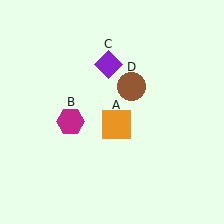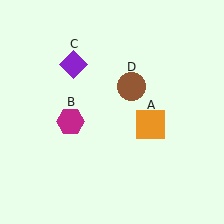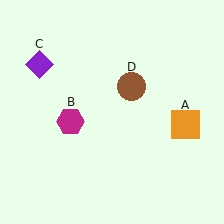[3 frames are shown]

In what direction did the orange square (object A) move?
The orange square (object A) moved right.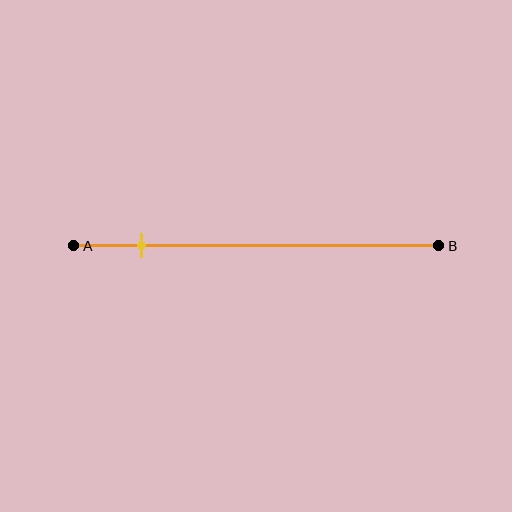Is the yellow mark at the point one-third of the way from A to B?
No, the mark is at about 20% from A, not at the 33% one-third point.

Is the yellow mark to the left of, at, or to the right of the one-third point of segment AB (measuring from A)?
The yellow mark is to the left of the one-third point of segment AB.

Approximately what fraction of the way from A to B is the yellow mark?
The yellow mark is approximately 20% of the way from A to B.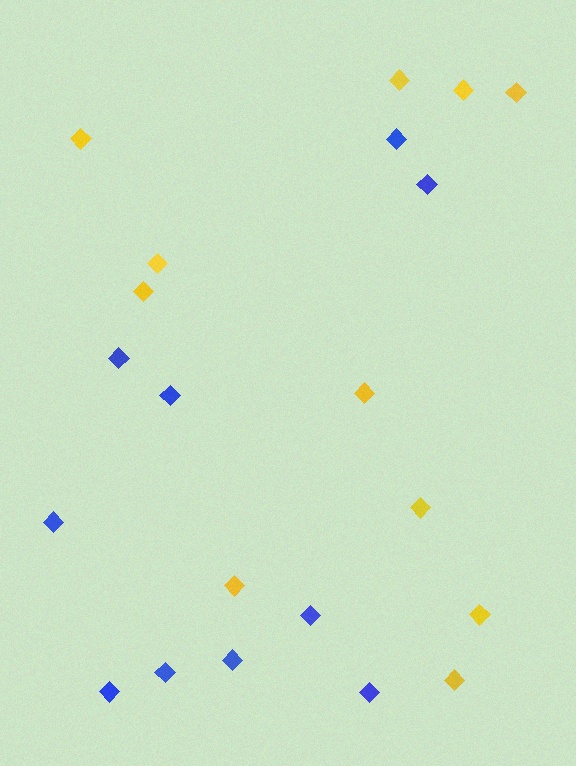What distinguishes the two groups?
There are 2 groups: one group of yellow diamonds (11) and one group of blue diamonds (10).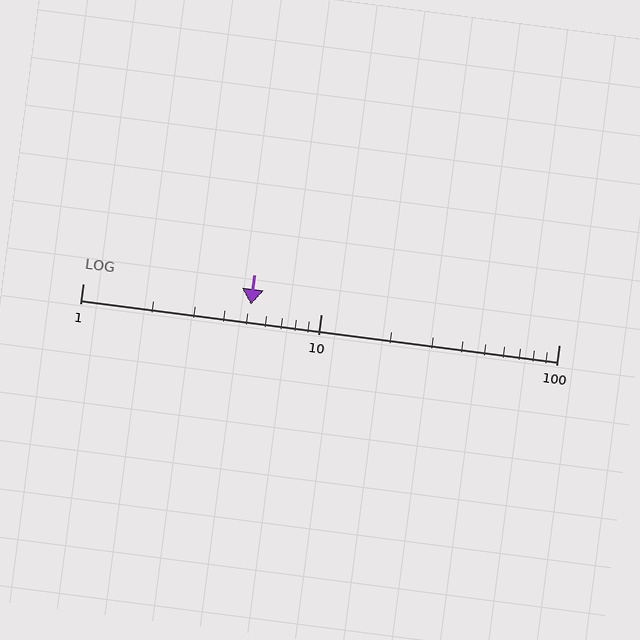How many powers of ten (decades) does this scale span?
The scale spans 2 decades, from 1 to 100.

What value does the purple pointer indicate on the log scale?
The pointer indicates approximately 5.1.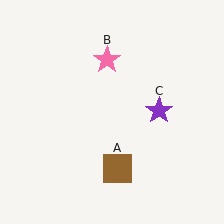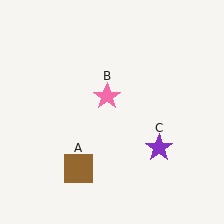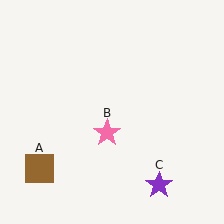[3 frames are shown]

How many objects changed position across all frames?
3 objects changed position: brown square (object A), pink star (object B), purple star (object C).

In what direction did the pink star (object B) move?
The pink star (object B) moved down.